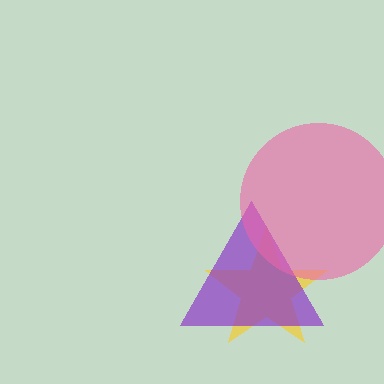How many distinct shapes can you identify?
There are 3 distinct shapes: a yellow star, a purple triangle, a pink circle.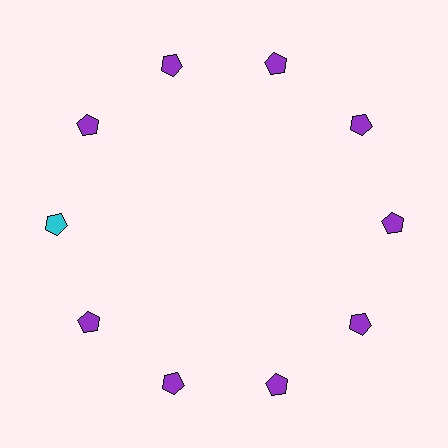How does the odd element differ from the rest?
It has a different color: cyan instead of purple.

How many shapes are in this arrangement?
There are 10 shapes arranged in a ring pattern.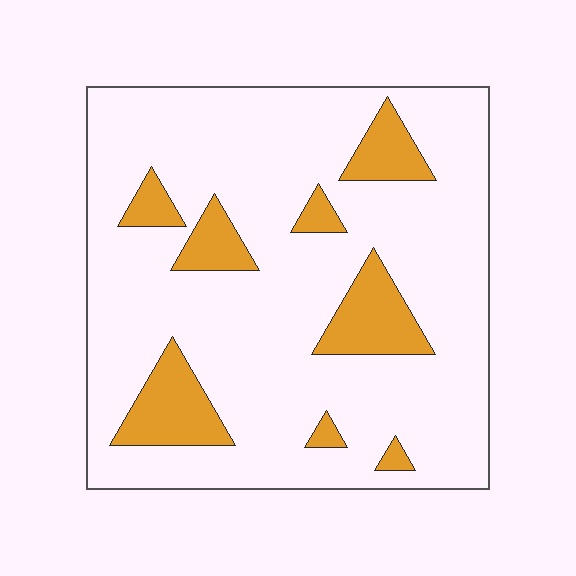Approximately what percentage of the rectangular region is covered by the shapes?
Approximately 15%.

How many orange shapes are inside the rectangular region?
8.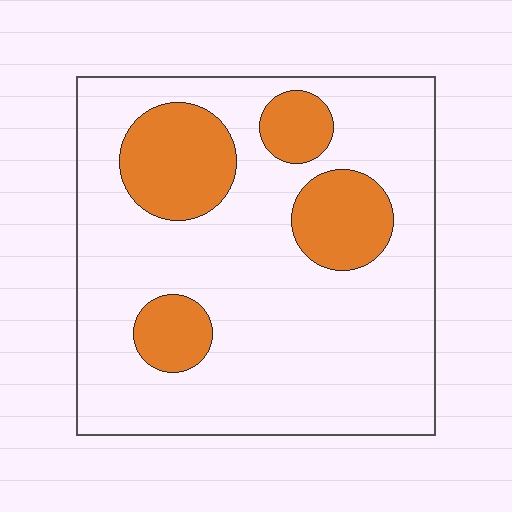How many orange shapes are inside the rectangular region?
4.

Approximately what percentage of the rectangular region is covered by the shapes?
Approximately 20%.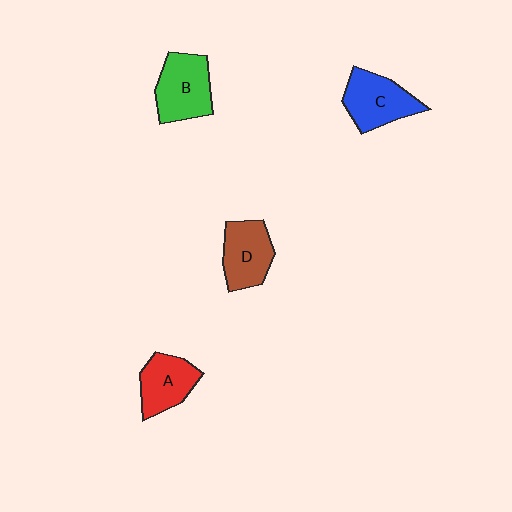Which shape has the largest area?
Shape B (green).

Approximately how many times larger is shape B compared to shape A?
Approximately 1.2 times.